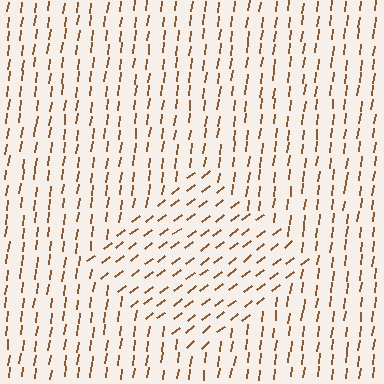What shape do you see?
I see a diamond.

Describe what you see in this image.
The image is filled with small brown line segments. A diamond region in the image has lines oriented differently from the surrounding lines, creating a visible texture boundary.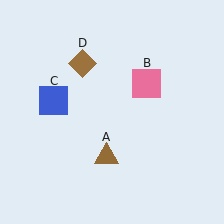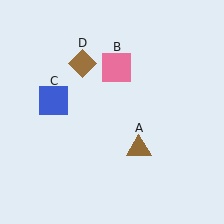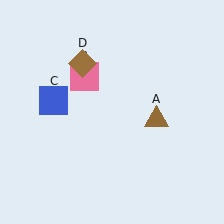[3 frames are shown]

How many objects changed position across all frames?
2 objects changed position: brown triangle (object A), pink square (object B).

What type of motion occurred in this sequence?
The brown triangle (object A), pink square (object B) rotated counterclockwise around the center of the scene.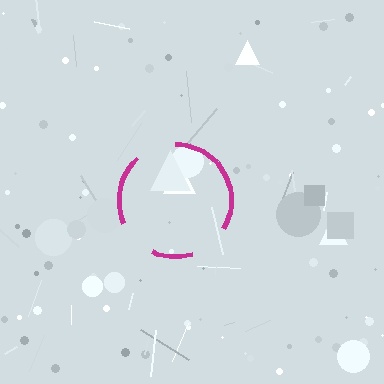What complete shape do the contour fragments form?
The contour fragments form a circle.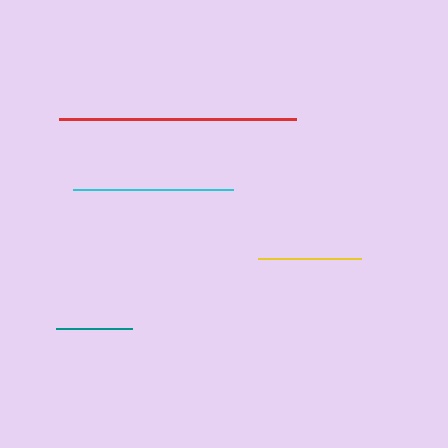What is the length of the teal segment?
The teal segment is approximately 76 pixels long.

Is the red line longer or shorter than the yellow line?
The red line is longer than the yellow line.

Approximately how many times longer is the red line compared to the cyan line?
The red line is approximately 1.5 times the length of the cyan line.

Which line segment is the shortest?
The teal line is the shortest at approximately 76 pixels.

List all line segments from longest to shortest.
From longest to shortest: red, cyan, yellow, teal.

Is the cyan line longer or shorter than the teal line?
The cyan line is longer than the teal line.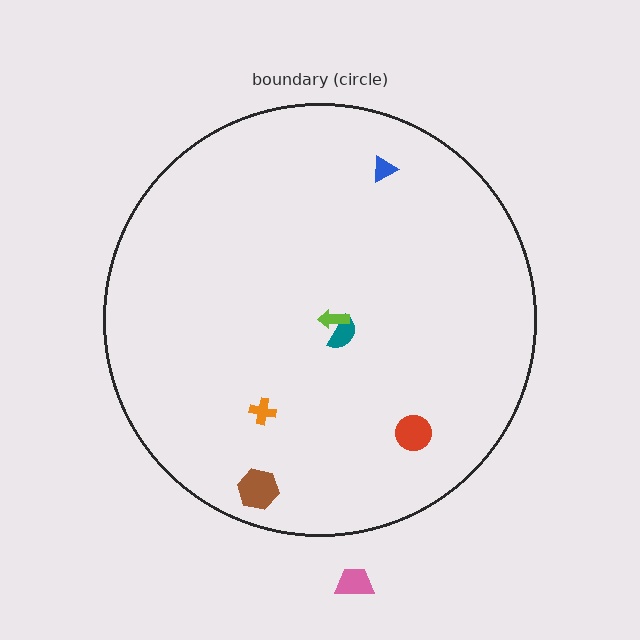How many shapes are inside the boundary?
6 inside, 1 outside.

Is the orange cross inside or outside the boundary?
Inside.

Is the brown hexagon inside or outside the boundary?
Inside.